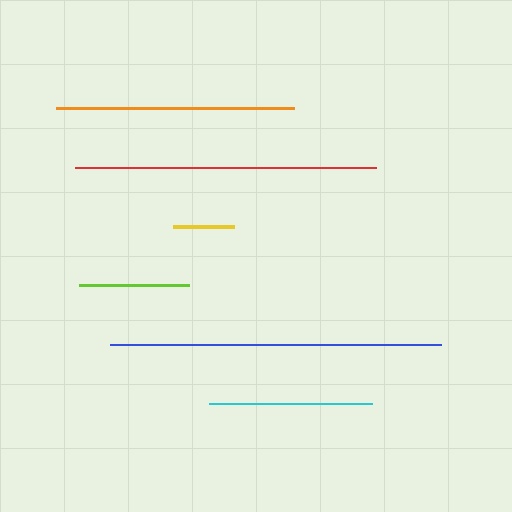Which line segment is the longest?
The blue line is the longest at approximately 331 pixels.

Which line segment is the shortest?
The yellow line is the shortest at approximately 61 pixels.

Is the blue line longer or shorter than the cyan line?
The blue line is longer than the cyan line.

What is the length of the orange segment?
The orange segment is approximately 239 pixels long.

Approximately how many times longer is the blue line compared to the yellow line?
The blue line is approximately 5.4 times the length of the yellow line.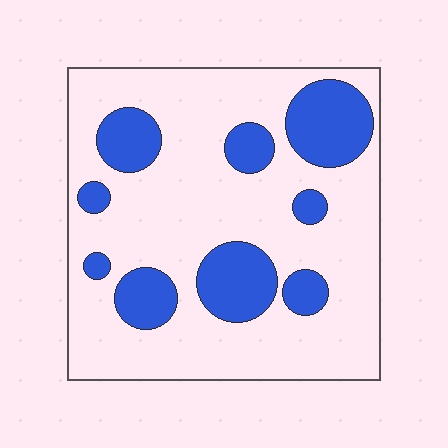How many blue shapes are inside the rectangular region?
9.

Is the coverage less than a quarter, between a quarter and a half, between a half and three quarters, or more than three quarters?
Less than a quarter.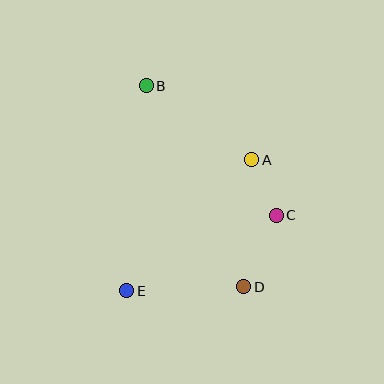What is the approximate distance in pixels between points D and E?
The distance between D and E is approximately 117 pixels.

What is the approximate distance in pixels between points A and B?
The distance between A and B is approximately 129 pixels.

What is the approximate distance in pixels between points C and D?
The distance between C and D is approximately 79 pixels.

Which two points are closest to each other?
Points A and C are closest to each other.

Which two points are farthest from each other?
Points B and D are farthest from each other.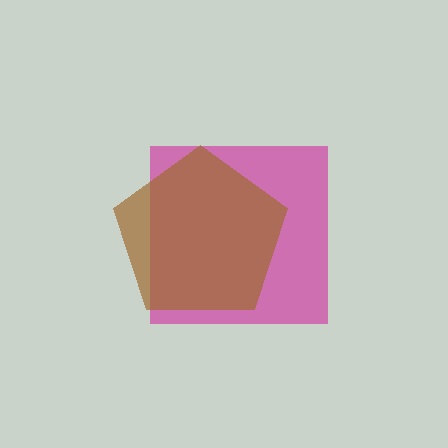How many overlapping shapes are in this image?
There are 2 overlapping shapes in the image.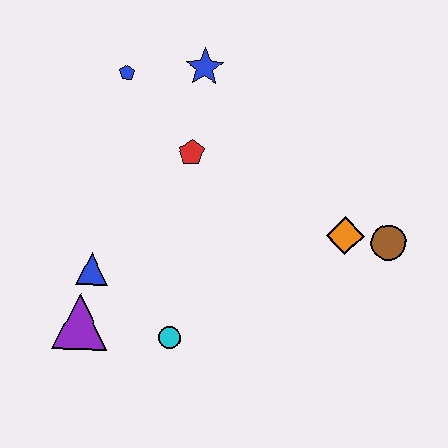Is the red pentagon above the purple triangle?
Yes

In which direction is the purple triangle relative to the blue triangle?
The purple triangle is below the blue triangle.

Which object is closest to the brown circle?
The orange diamond is closest to the brown circle.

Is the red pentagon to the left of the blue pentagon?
No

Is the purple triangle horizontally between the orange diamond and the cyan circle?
No